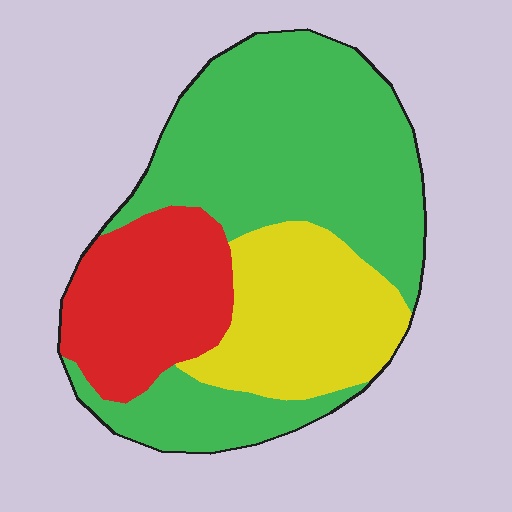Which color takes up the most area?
Green, at roughly 55%.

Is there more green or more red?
Green.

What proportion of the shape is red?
Red covers around 20% of the shape.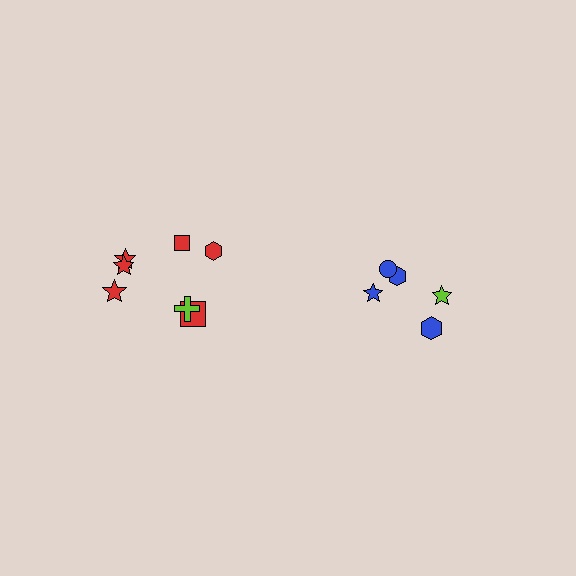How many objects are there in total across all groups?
There are 12 objects.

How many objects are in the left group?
There are 7 objects.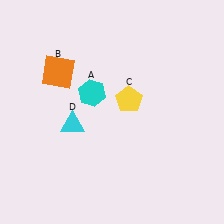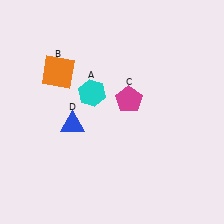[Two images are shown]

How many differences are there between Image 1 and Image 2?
There are 2 differences between the two images.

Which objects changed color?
C changed from yellow to magenta. D changed from cyan to blue.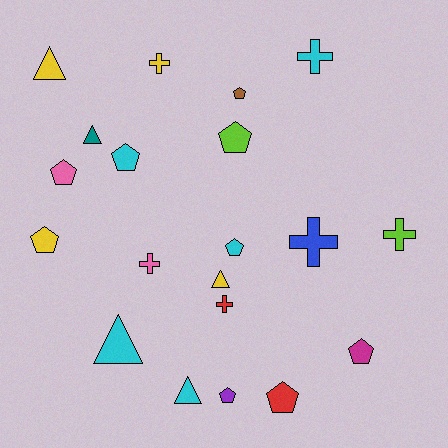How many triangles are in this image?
There are 5 triangles.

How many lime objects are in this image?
There are 2 lime objects.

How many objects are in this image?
There are 20 objects.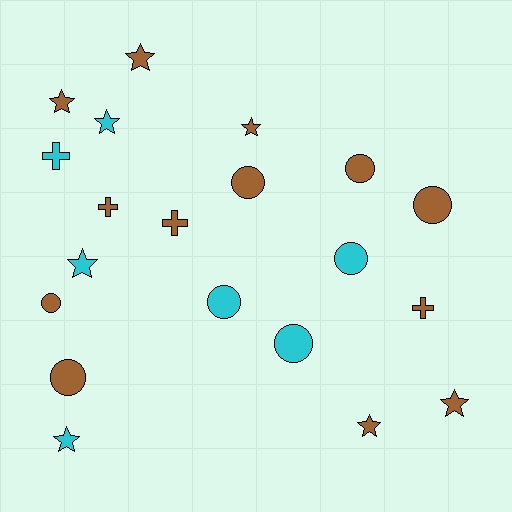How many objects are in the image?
There are 20 objects.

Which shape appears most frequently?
Star, with 8 objects.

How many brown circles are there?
There are 5 brown circles.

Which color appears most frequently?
Brown, with 13 objects.